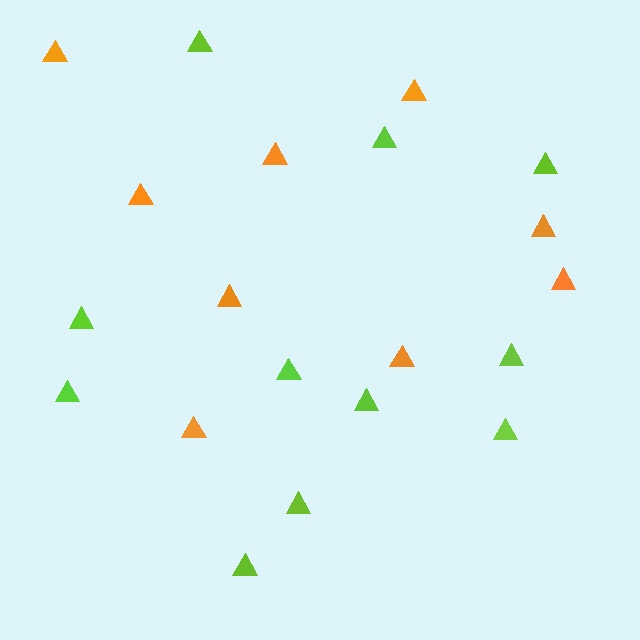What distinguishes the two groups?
There are 2 groups: one group of orange triangles (9) and one group of lime triangles (11).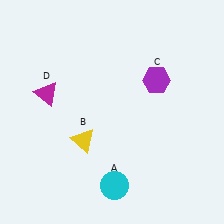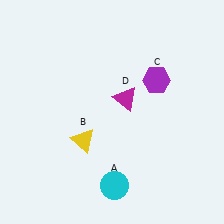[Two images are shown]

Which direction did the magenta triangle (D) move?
The magenta triangle (D) moved right.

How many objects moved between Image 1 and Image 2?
1 object moved between the two images.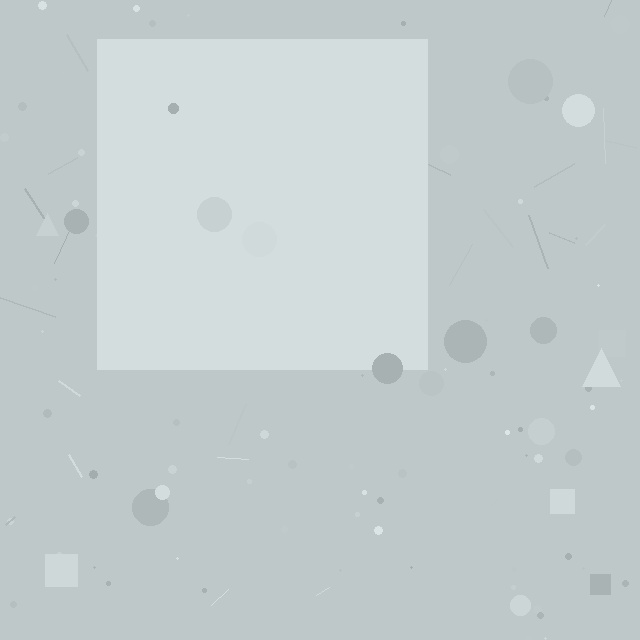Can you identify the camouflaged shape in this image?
The camouflaged shape is a square.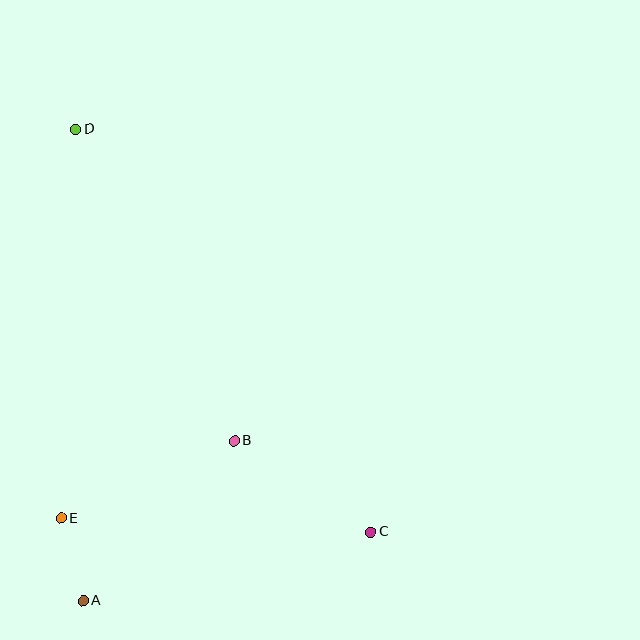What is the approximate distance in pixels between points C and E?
The distance between C and E is approximately 310 pixels.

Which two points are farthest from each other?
Points C and D are farthest from each other.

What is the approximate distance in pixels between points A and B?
The distance between A and B is approximately 220 pixels.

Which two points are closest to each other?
Points A and E are closest to each other.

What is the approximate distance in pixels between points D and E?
The distance between D and E is approximately 389 pixels.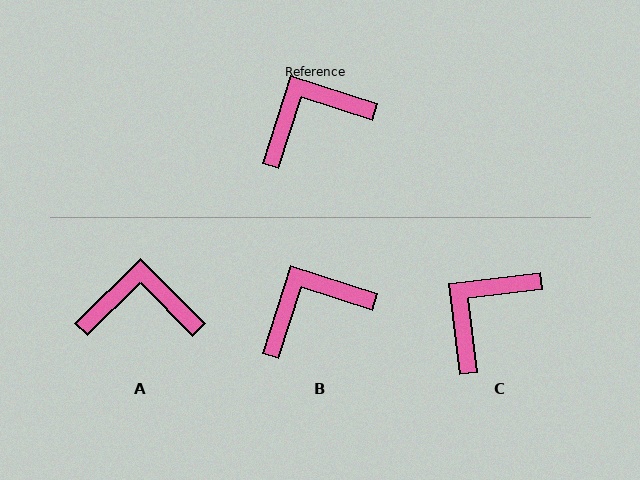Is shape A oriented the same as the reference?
No, it is off by about 27 degrees.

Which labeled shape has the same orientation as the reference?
B.